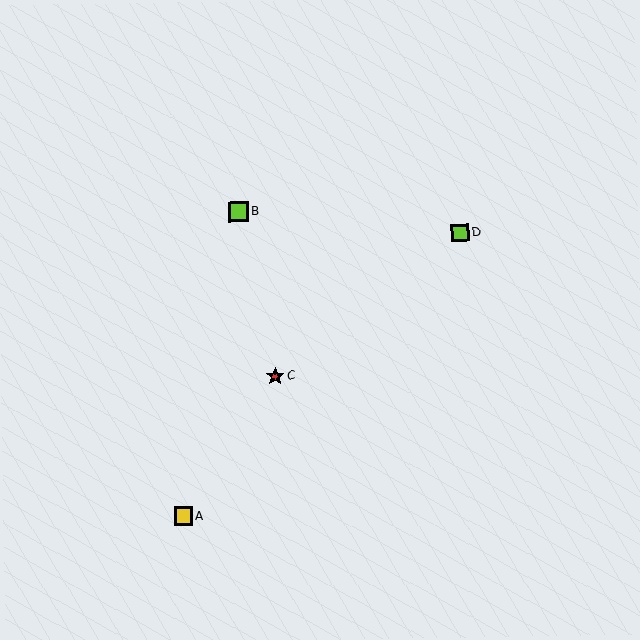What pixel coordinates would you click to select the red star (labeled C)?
Click at (275, 376) to select the red star C.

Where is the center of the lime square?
The center of the lime square is at (239, 212).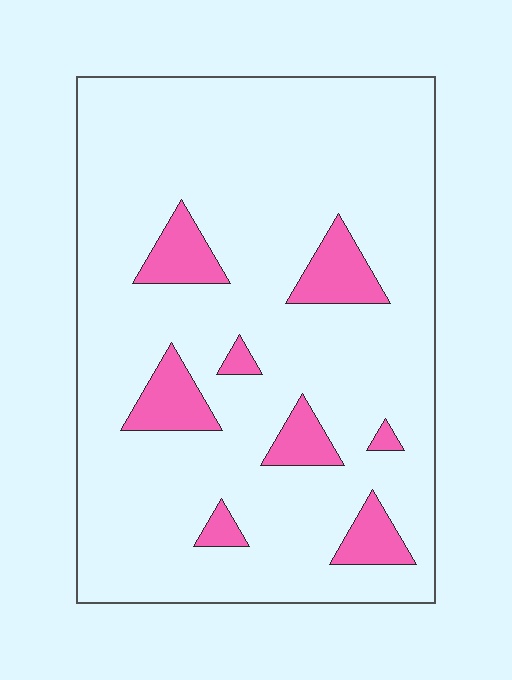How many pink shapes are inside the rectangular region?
8.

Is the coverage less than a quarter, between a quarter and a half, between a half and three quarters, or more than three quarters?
Less than a quarter.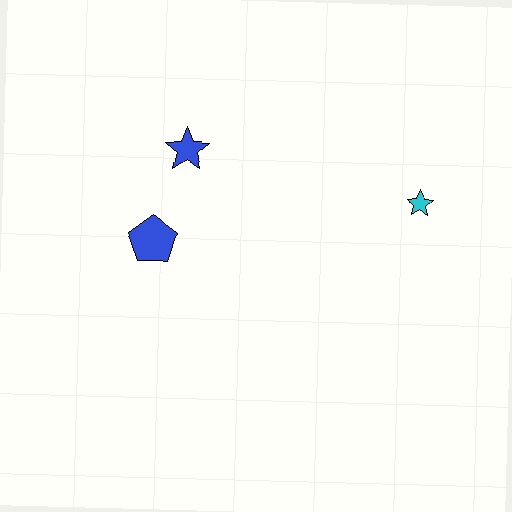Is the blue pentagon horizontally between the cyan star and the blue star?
No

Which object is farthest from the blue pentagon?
The cyan star is farthest from the blue pentagon.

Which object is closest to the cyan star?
The blue star is closest to the cyan star.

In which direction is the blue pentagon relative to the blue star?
The blue pentagon is below the blue star.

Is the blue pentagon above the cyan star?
No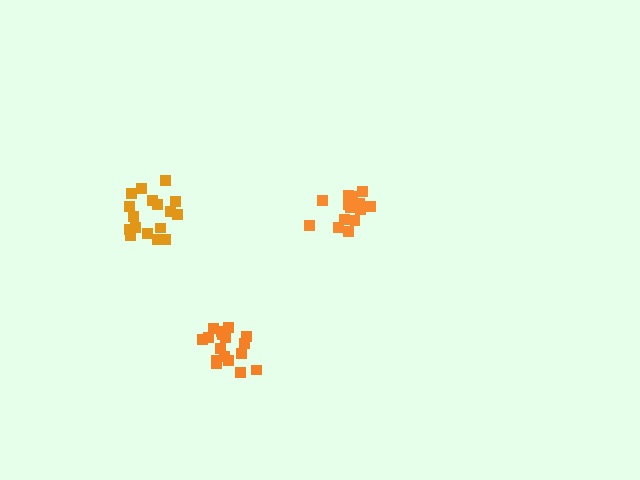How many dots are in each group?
Group 1: 17 dots, Group 2: 17 dots, Group 3: 14 dots (48 total).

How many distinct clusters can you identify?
There are 3 distinct clusters.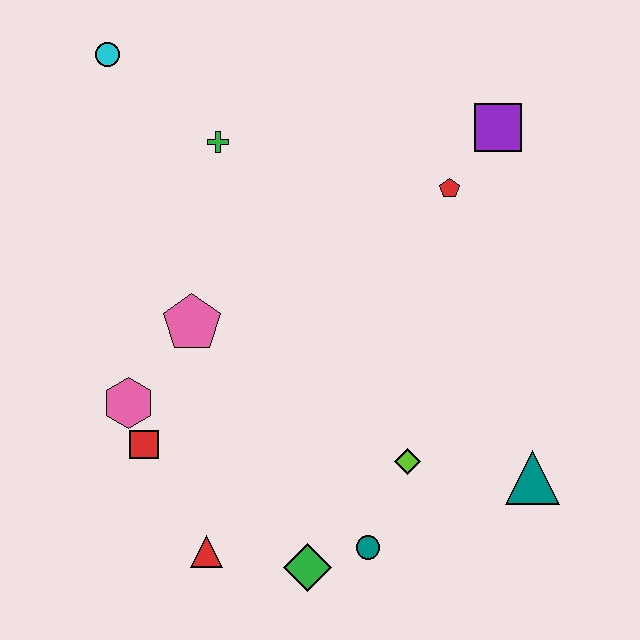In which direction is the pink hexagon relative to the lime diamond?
The pink hexagon is to the left of the lime diamond.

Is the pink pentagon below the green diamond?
No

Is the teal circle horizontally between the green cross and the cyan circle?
No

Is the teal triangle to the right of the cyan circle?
Yes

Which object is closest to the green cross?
The cyan circle is closest to the green cross.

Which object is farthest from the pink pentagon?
The teal triangle is farthest from the pink pentagon.